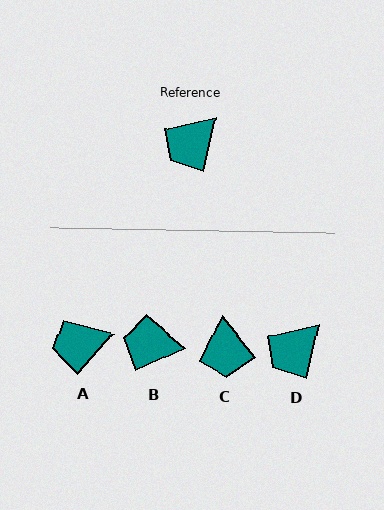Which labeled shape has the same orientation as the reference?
D.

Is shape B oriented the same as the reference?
No, it is off by about 53 degrees.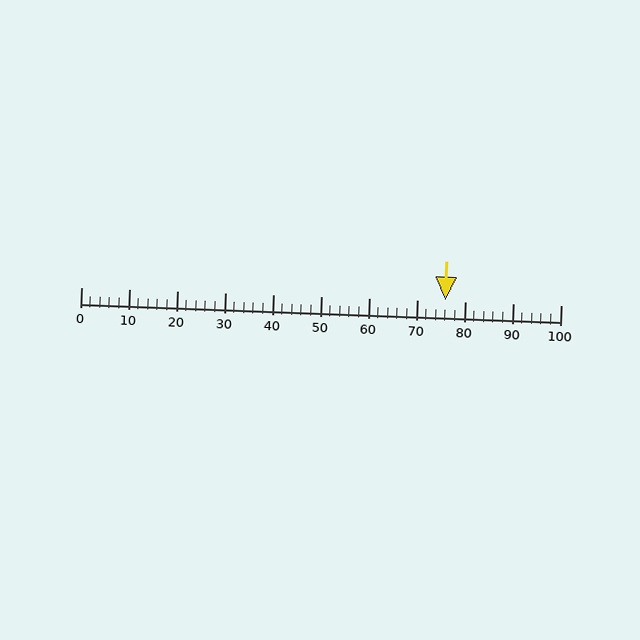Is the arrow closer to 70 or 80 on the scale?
The arrow is closer to 80.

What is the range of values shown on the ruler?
The ruler shows values from 0 to 100.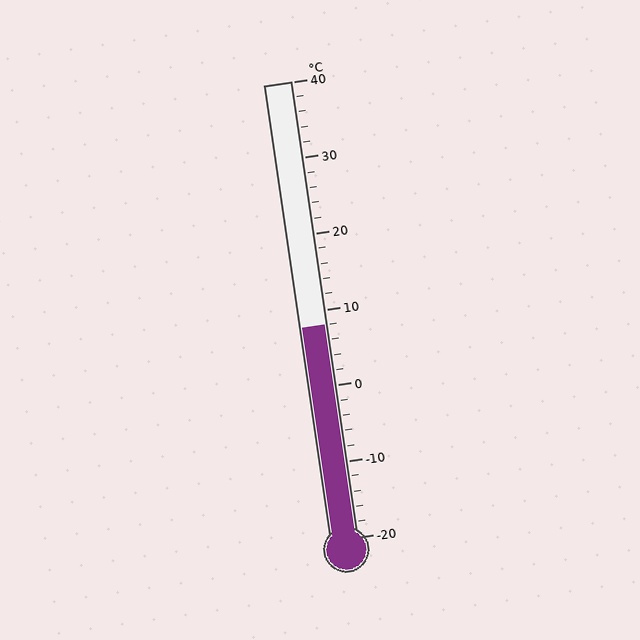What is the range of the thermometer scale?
The thermometer scale ranges from -20°C to 40°C.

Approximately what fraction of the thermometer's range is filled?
The thermometer is filled to approximately 45% of its range.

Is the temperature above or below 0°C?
The temperature is above 0°C.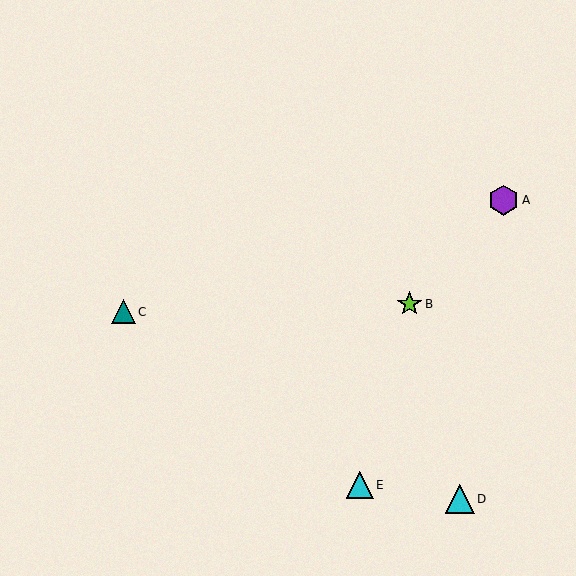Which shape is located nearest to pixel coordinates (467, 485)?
The cyan triangle (labeled D) at (460, 499) is nearest to that location.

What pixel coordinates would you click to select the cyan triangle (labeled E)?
Click at (360, 485) to select the cyan triangle E.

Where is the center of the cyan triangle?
The center of the cyan triangle is at (360, 485).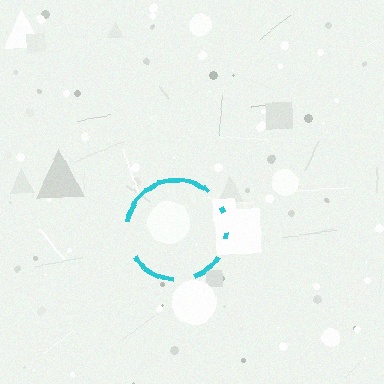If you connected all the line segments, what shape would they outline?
They would outline a circle.